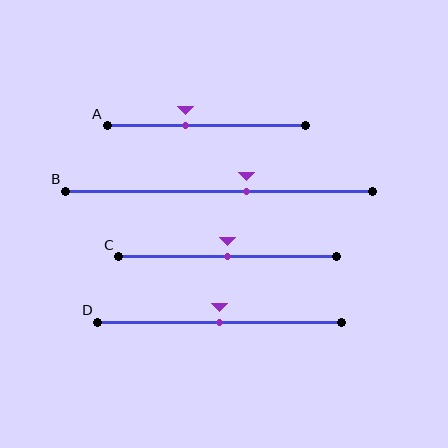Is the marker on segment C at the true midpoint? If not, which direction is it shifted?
Yes, the marker on segment C is at the true midpoint.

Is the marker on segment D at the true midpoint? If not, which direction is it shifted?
Yes, the marker on segment D is at the true midpoint.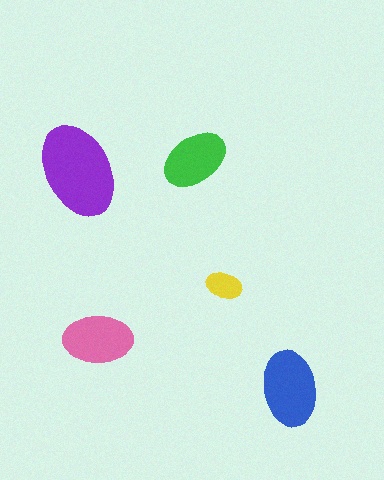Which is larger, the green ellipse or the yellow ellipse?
The green one.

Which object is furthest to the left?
The purple ellipse is leftmost.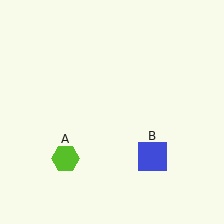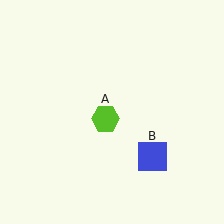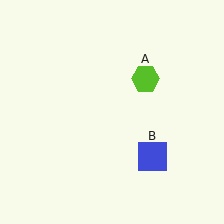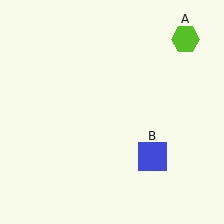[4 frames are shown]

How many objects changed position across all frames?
1 object changed position: lime hexagon (object A).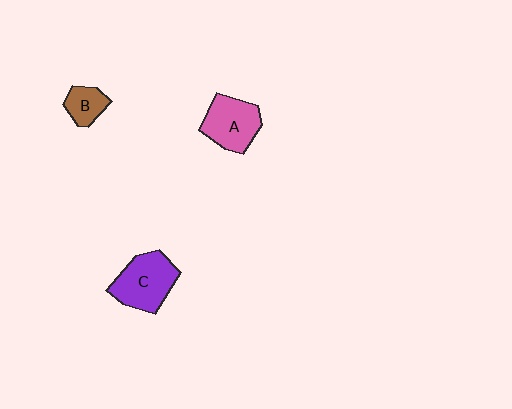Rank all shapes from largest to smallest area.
From largest to smallest: C (purple), A (pink), B (brown).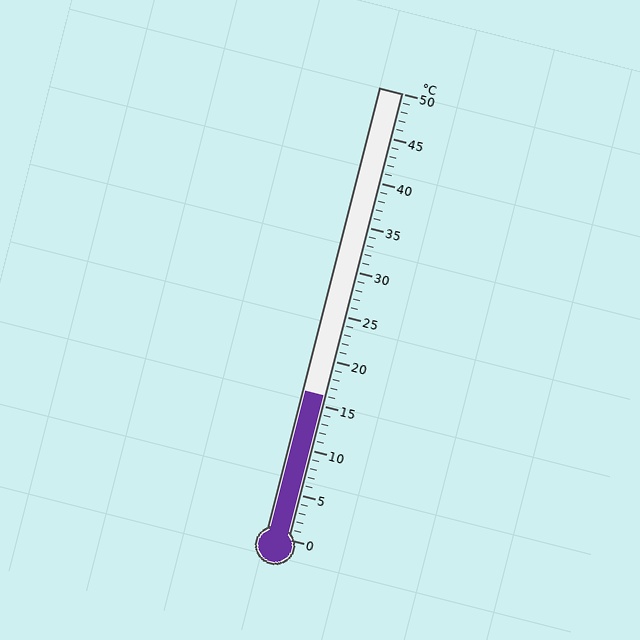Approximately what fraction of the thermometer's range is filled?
The thermometer is filled to approximately 30% of its range.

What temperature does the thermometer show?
The thermometer shows approximately 16°C.